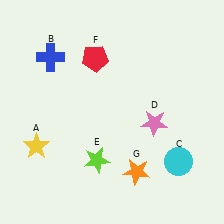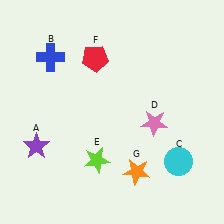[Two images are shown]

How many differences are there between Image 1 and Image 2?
There is 1 difference between the two images.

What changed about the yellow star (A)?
In Image 1, A is yellow. In Image 2, it changed to purple.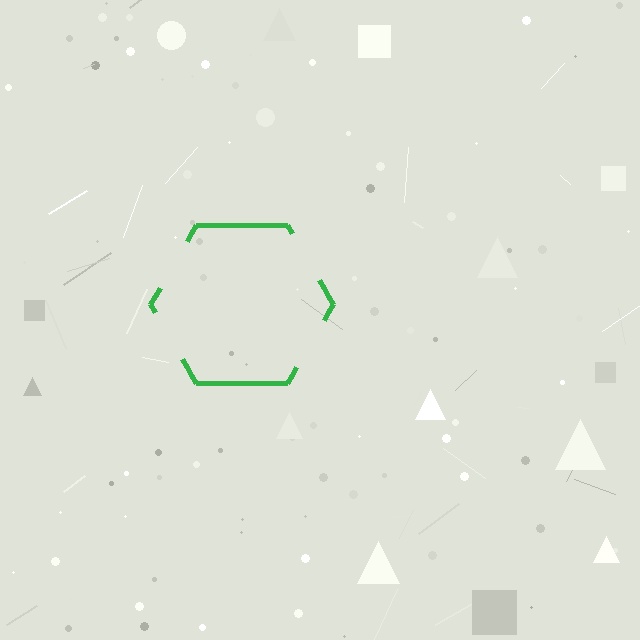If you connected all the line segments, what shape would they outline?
They would outline a hexagon.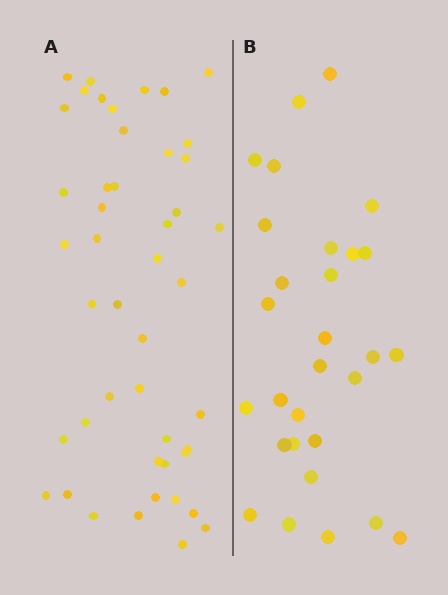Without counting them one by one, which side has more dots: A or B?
Region A (the left region) has more dots.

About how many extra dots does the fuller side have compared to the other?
Region A has approximately 15 more dots than region B.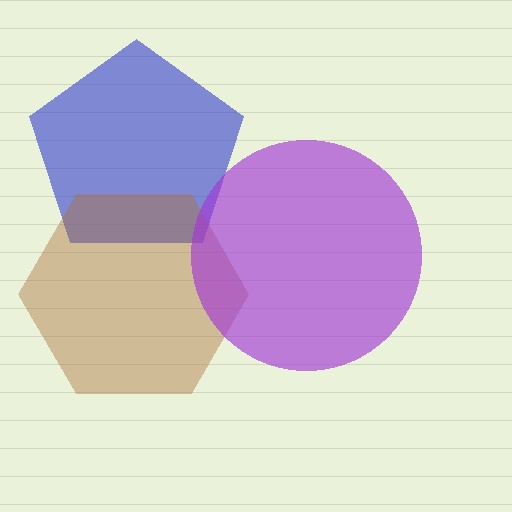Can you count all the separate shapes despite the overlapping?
Yes, there are 3 separate shapes.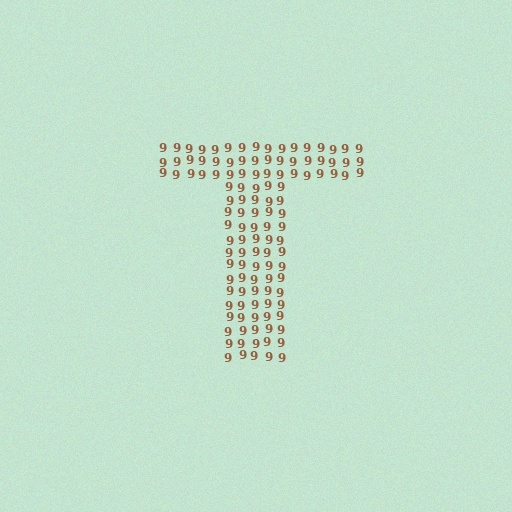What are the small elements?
The small elements are digit 9's.